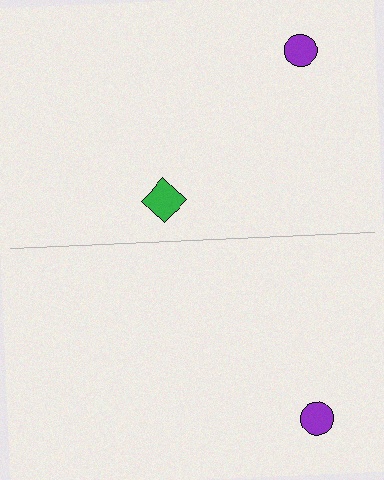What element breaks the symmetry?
A green diamond is missing from the bottom side.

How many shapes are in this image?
There are 3 shapes in this image.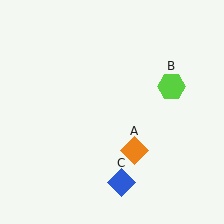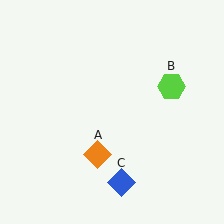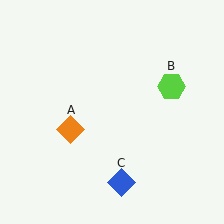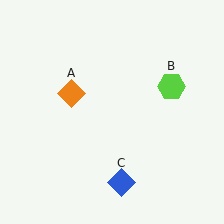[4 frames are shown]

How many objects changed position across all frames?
1 object changed position: orange diamond (object A).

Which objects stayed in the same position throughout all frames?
Lime hexagon (object B) and blue diamond (object C) remained stationary.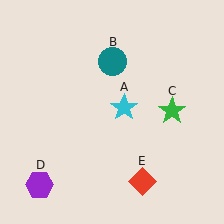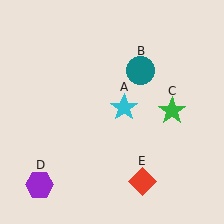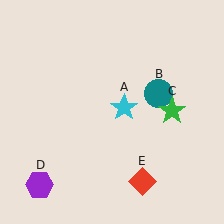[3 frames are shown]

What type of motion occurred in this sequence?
The teal circle (object B) rotated clockwise around the center of the scene.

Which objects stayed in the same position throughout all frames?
Cyan star (object A) and green star (object C) and purple hexagon (object D) and red diamond (object E) remained stationary.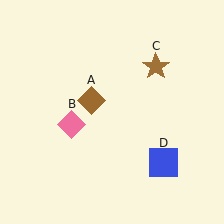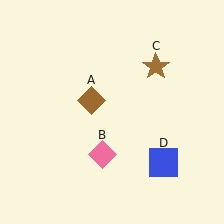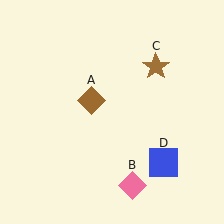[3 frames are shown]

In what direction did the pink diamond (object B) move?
The pink diamond (object B) moved down and to the right.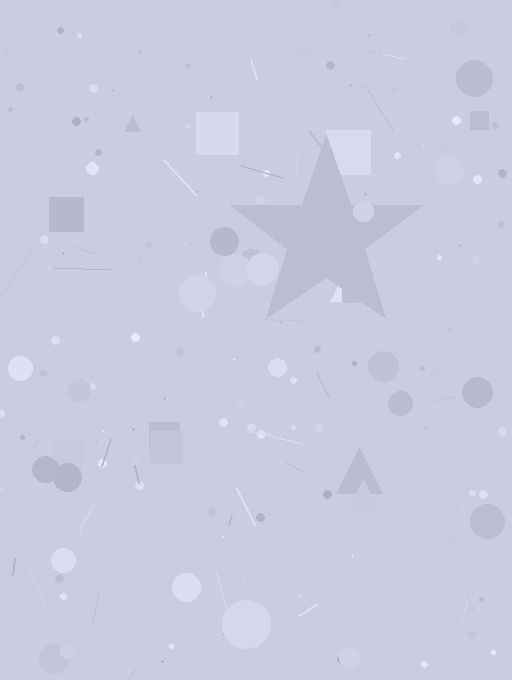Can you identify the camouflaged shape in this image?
The camouflaged shape is a star.